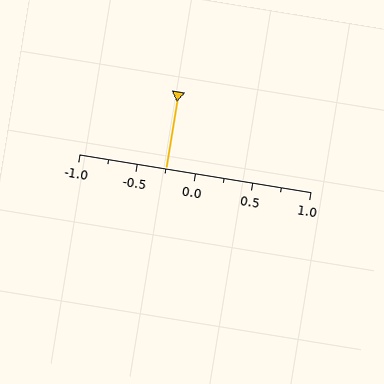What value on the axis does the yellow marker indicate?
The marker indicates approximately -0.25.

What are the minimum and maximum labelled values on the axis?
The axis runs from -1.0 to 1.0.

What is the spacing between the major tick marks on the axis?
The major ticks are spaced 0.5 apart.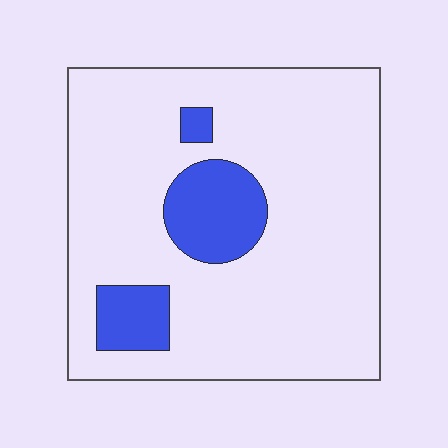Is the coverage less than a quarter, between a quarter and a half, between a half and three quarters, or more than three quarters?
Less than a quarter.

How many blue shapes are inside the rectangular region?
3.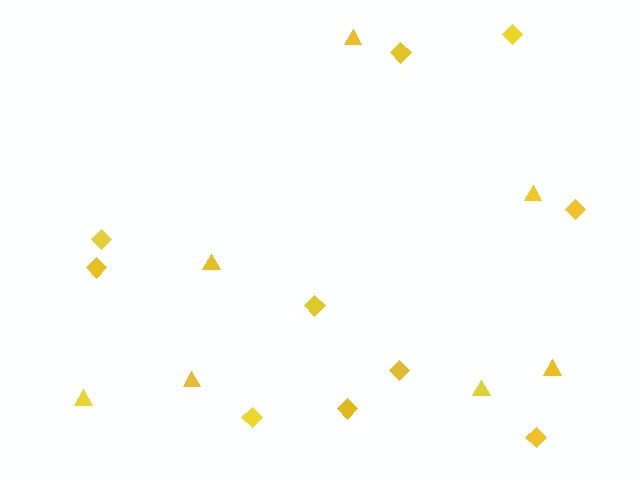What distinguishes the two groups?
There are 2 groups: one group of diamonds (10) and one group of triangles (7).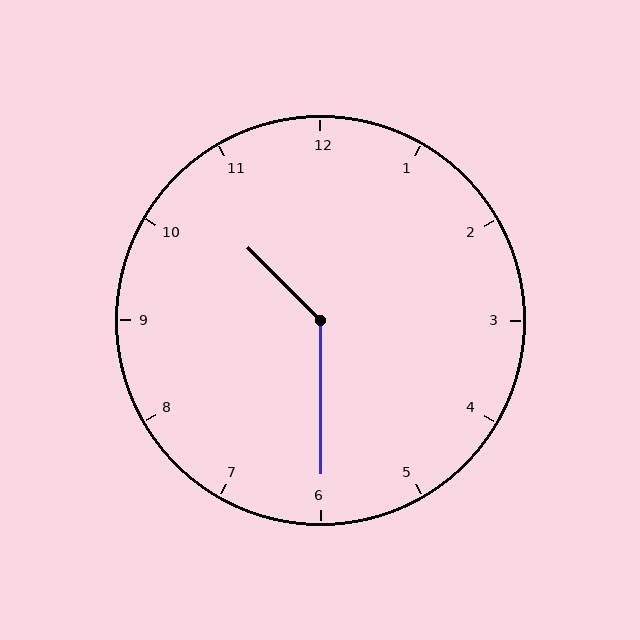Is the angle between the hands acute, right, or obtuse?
It is obtuse.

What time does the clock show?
10:30.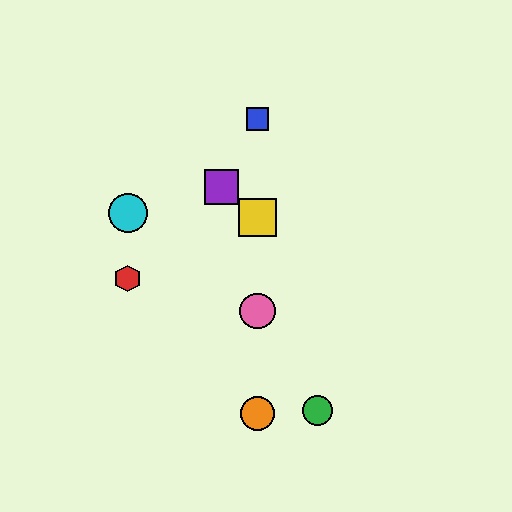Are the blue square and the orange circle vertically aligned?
Yes, both are at x≈258.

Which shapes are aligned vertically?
The blue square, the yellow square, the orange circle, the pink circle are aligned vertically.